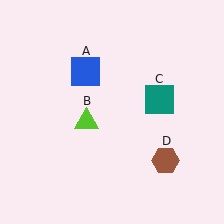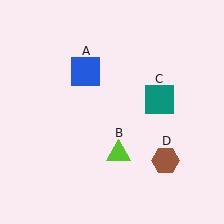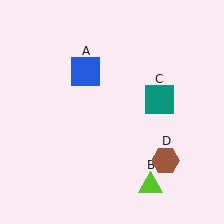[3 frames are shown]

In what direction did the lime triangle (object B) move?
The lime triangle (object B) moved down and to the right.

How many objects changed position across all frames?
1 object changed position: lime triangle (object B).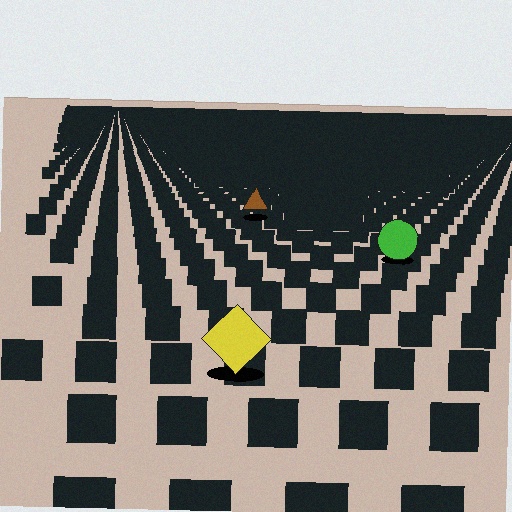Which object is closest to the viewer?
The yellow diamond is closest. The texture marks near it are larger and more spread out.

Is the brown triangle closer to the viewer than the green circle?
No. The green circle is closer — you can tell from the texture gradient: the ground texture is coarser near it.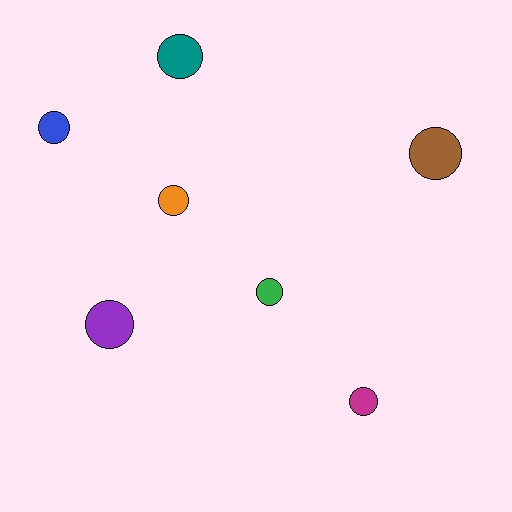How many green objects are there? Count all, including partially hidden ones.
There is 1 green object.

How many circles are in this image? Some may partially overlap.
There are 7 circles.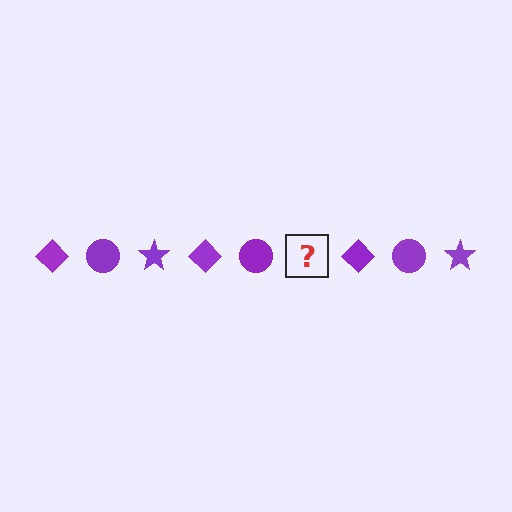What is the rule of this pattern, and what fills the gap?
The rule is that the pattern cycles through diamond, circle, star shapes in purple. The gap should be filled with a purple star.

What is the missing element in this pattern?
The missing element is a purple star.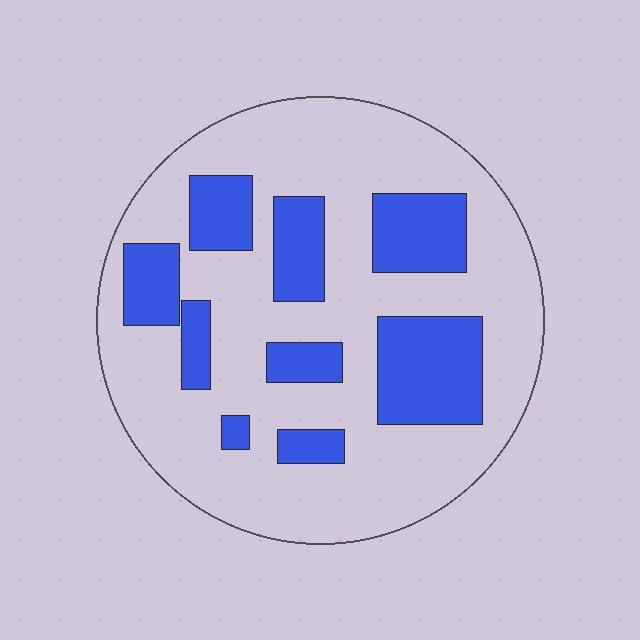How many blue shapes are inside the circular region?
9.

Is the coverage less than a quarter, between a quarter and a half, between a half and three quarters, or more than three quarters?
Between a quarter and a half.